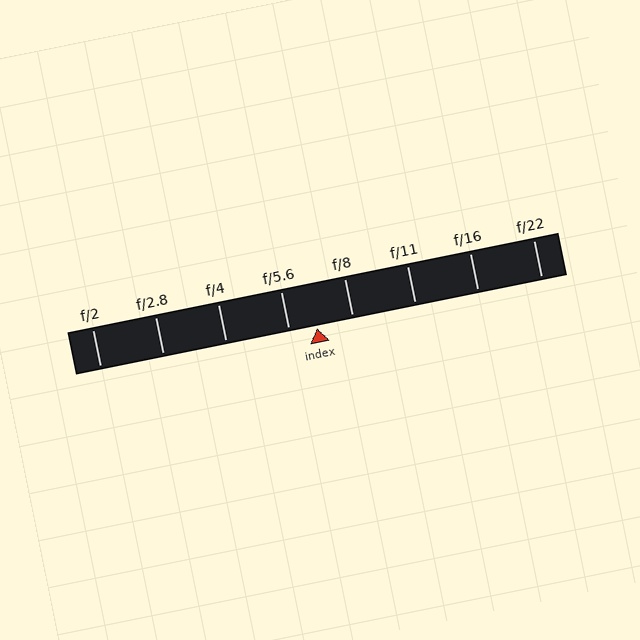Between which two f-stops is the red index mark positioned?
The index mark is between f/5.6 and f/8.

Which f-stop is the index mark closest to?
The index mark is closest to f/5.6.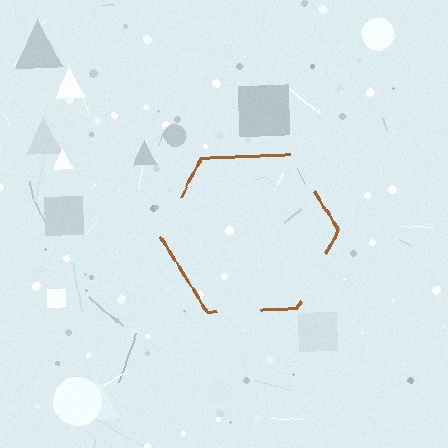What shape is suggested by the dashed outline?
The dashed outline suggests a hexagon.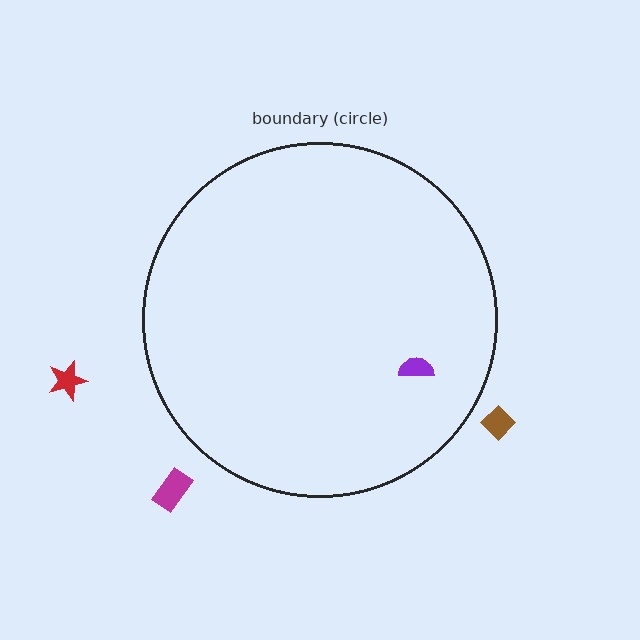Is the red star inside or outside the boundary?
Outside.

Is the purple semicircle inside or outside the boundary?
Inside.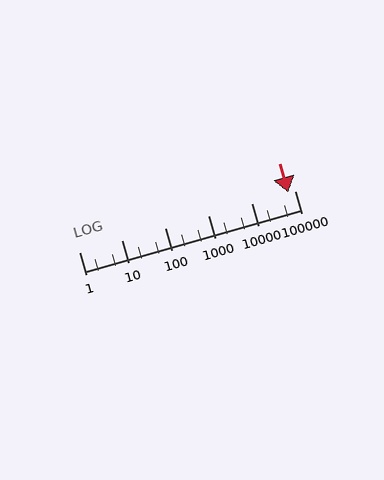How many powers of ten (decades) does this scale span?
The scale spans 5 decades, from 1 to 100000.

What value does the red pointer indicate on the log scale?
The pointer indicates approximately 73000.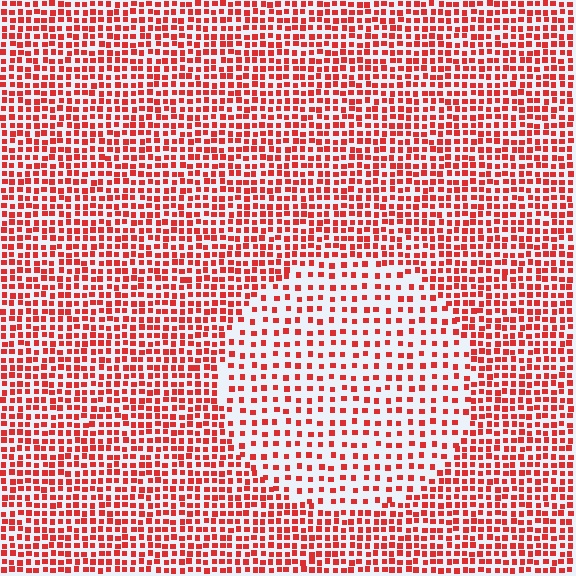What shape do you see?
I see a circle.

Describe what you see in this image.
The image contains small red elements arranged at two different densities. A circle-shaped region is visible where the elements are less densely packed than the surrounding area.